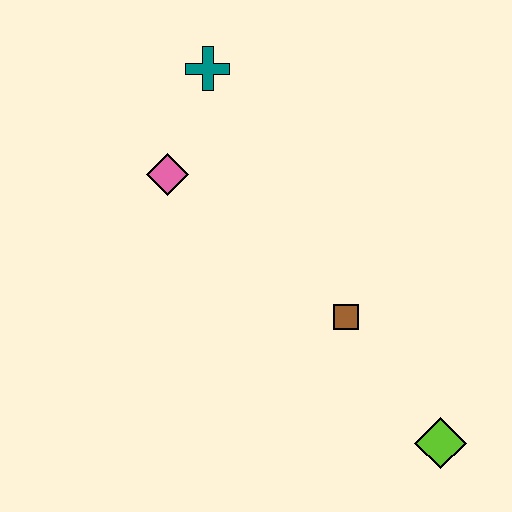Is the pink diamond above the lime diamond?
Yes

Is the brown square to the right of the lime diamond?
No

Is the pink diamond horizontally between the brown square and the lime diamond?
No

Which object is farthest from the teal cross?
The lime diamond is farthest from the teal cross.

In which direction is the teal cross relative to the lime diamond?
The teal cross is above the lime diamond.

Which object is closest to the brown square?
The lime diamond is closest to the brown square.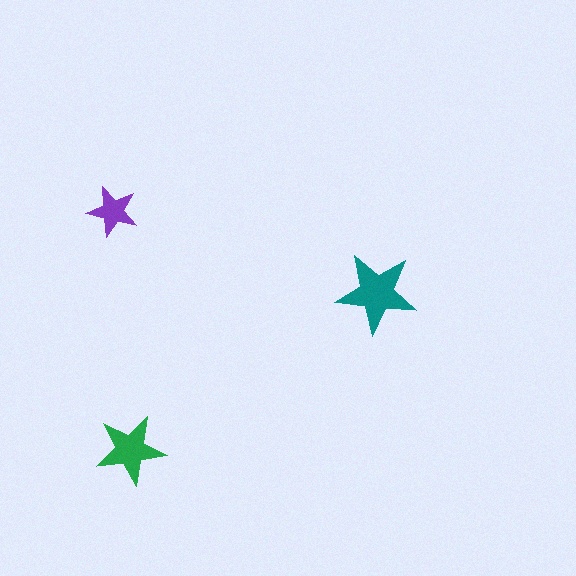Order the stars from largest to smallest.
the teal one, the green one, the purple one.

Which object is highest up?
The purple star is topmost.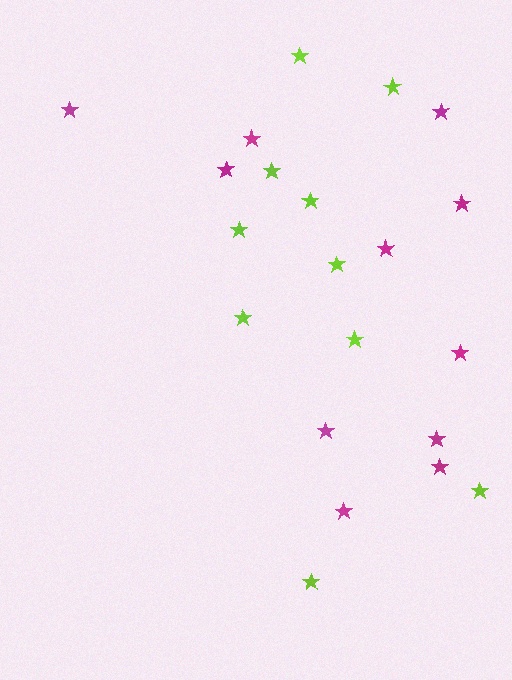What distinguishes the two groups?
There are 2 groups: one group of lime stars (10) and one group of magenta stars (11).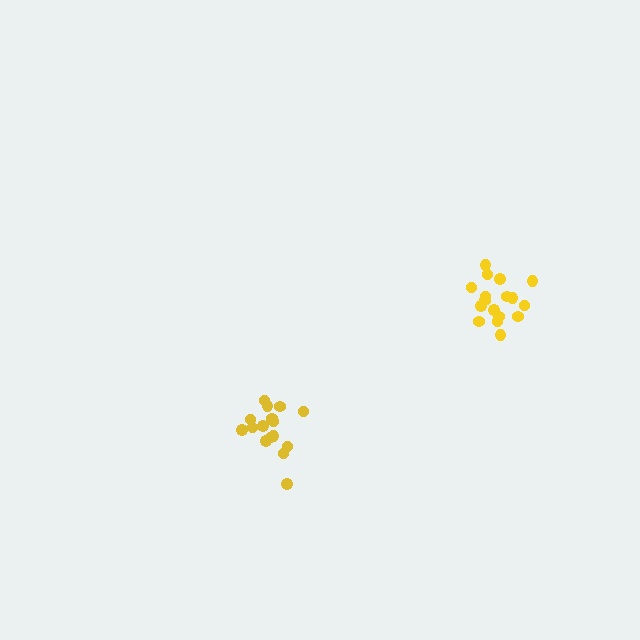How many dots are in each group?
Group 1: 16 dots, Group 2: 17 dots (33 total).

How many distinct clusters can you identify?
There are 2 distinct clusters.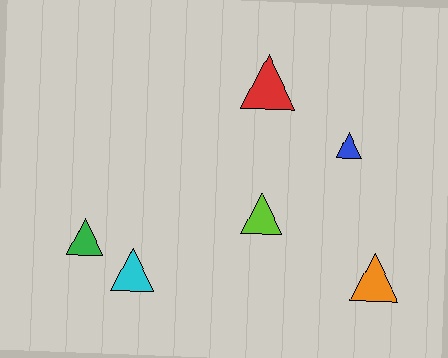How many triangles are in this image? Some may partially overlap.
There are 6 triangles.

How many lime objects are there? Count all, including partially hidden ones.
There is 1 lime object.